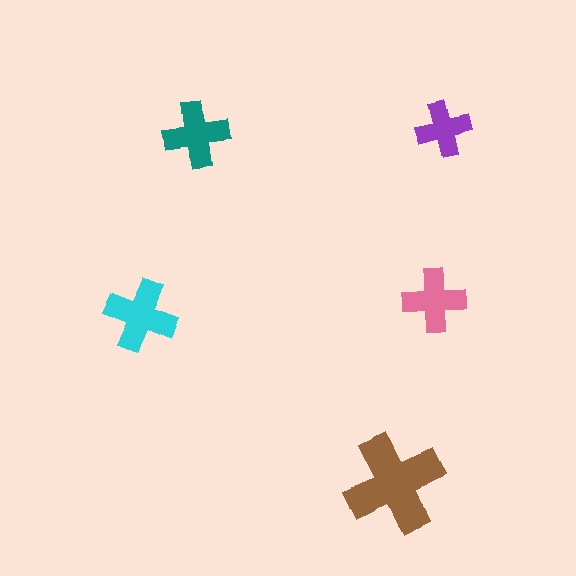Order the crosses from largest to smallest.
the brown one, the cyan one, the teal one, the pink one, the purple one.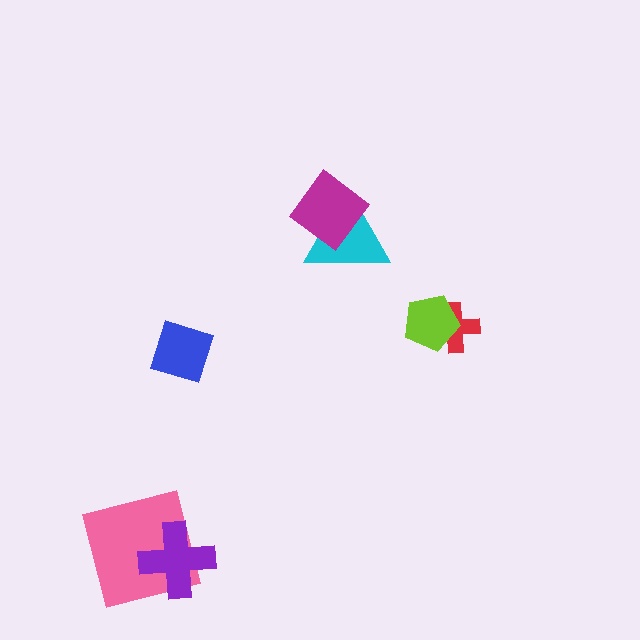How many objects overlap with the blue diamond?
0 objects overlap with the blue diamond.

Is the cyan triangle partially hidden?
Yes, it is partially covered by another shape.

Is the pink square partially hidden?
Yes, it is partially covered by another shape.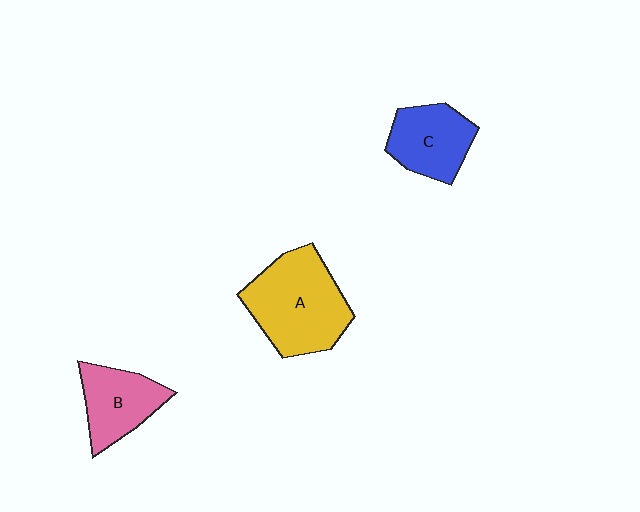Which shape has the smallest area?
Shape B (pink).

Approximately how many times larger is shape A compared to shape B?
Approximately 1.6 times.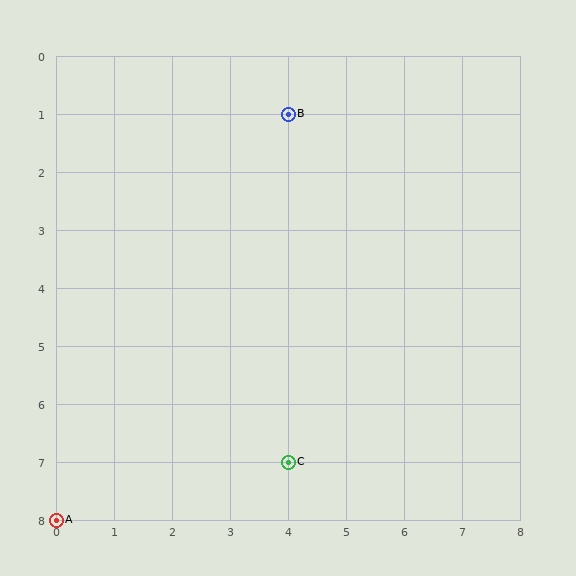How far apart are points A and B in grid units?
Points A and B are 4 columns and 7 rows apart (about 8.1 grid units diagonally).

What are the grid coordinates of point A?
Point A is at grid coordinates (0, 8).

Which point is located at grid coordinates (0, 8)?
Point A is at (0, 8).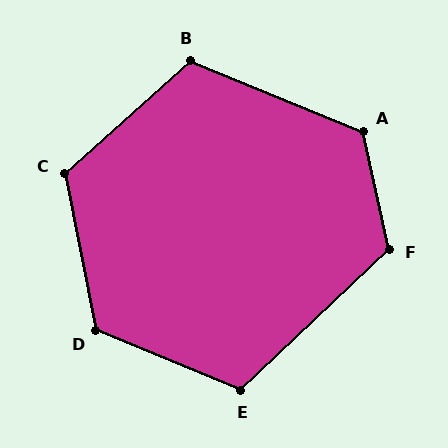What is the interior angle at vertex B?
Approximately 116 degrees (obtuse).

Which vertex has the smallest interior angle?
E, at approximately 114 degrees.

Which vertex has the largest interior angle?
A, at approximately 125 degrees.